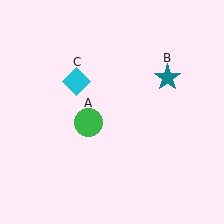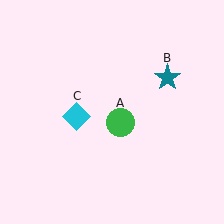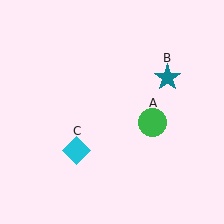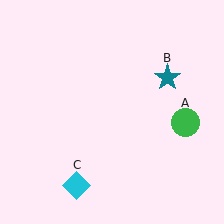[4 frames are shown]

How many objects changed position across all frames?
2 objects changed position: green circle (object A), cyan diamond (object C).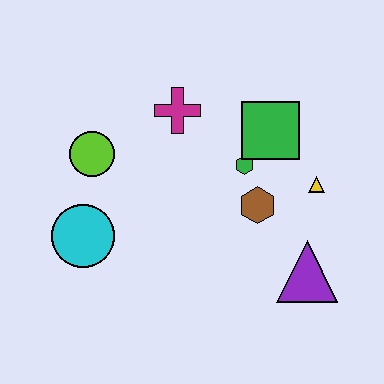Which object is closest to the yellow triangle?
The brown hexagon is closest to the yellow triangle.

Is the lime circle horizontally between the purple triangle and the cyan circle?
Yes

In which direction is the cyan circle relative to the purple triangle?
The cyan circle is to the left of the purple triangle.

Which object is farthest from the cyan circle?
The yellow triangle is farthest from the cyan circle.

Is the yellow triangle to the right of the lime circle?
Yes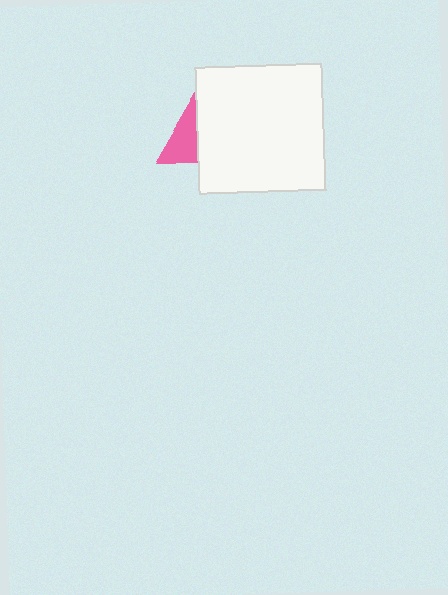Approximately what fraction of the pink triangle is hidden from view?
Roughly 63% of the pink triangle is hidden behind the white square.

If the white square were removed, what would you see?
You would see the complete pink triangle.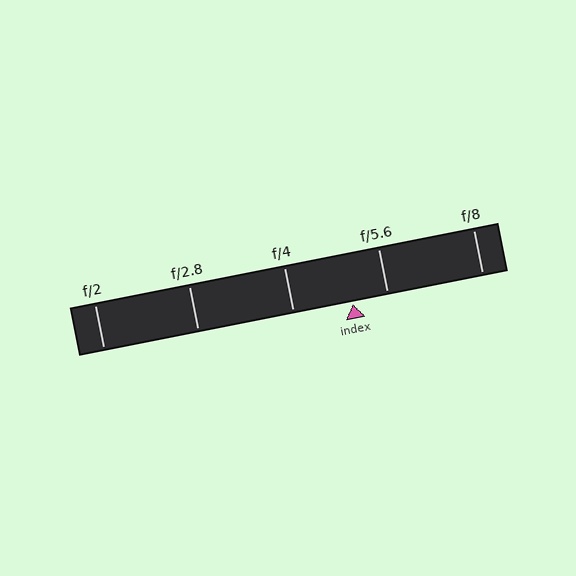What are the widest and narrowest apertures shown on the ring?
The widest aperture shown is f/2 and the narrowest is f/8.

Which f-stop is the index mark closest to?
The index mark is closest to f/5.6.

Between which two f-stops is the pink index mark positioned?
The index mark is between f/4 and f/5.6.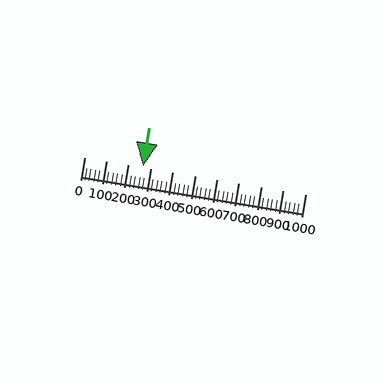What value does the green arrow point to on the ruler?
The green arrow points to approximately 266.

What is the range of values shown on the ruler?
The ruler shows values from 0 to 1000.